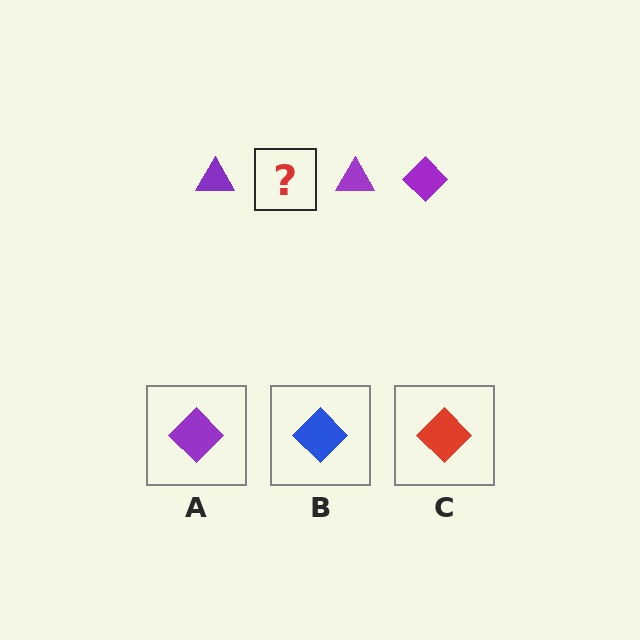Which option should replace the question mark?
Option A.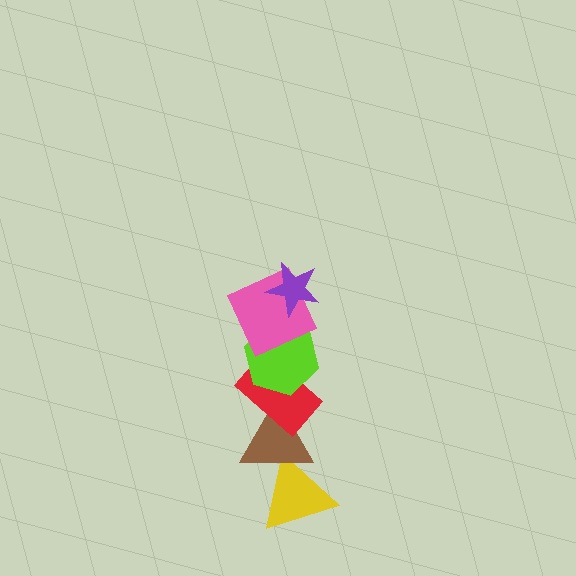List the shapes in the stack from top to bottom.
From top to bottom: the purple star, the pink square, the lime hexagon, the red rectangle, the brown triangle, the yellow triangle.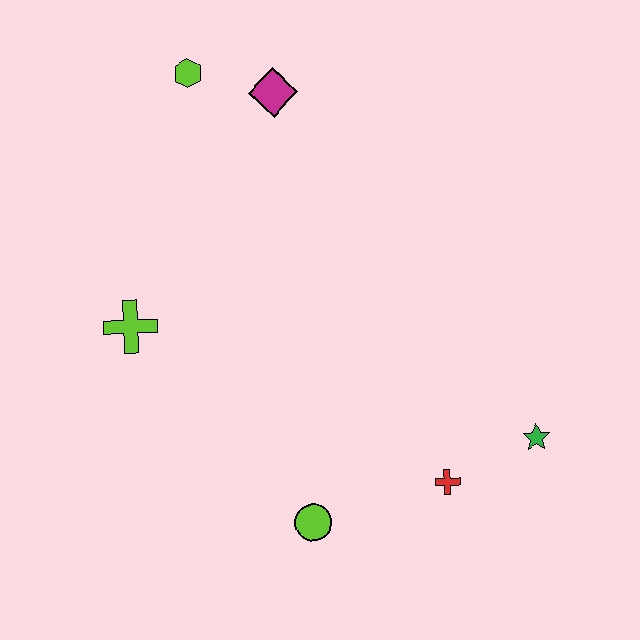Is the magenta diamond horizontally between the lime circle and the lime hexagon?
Yes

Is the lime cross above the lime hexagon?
No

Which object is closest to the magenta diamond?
The lime hexagon is closest to the magenta diamond.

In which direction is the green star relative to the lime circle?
The green star is to the right of the lime circle.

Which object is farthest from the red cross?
The lime hexagon is farthest from the red cross.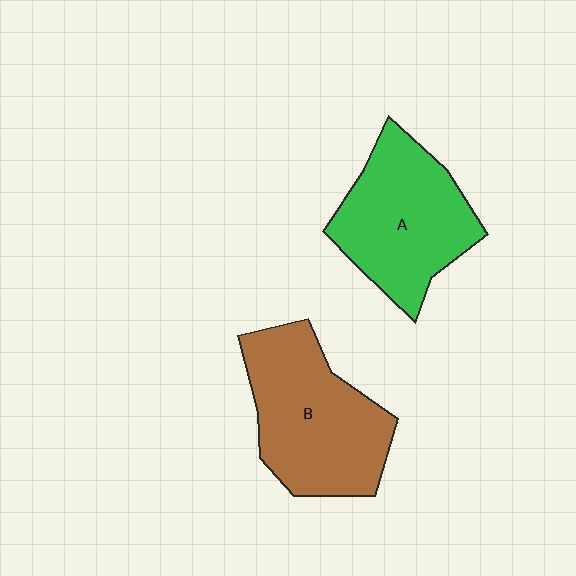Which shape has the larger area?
Shape B (brown).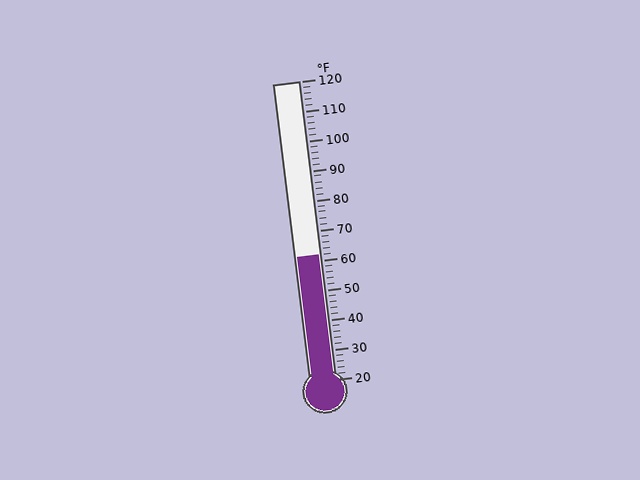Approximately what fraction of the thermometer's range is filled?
The thermometer is filled to approximately 40% of its range.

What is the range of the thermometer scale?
The thermometer scale ranges from 20°F to 120°F.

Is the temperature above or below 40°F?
The temperature is above 40°F.